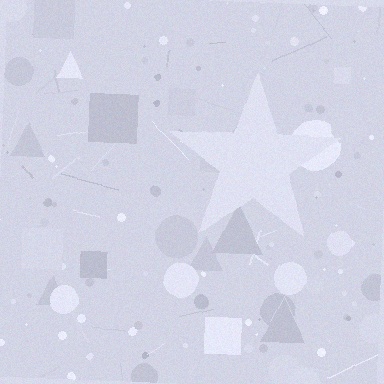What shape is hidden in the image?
A star is hidden in the image.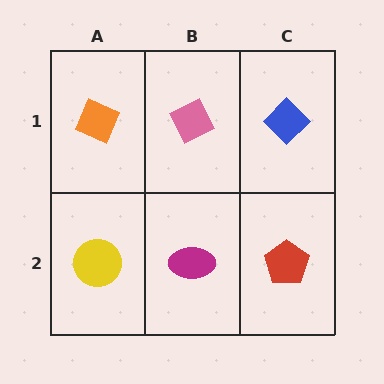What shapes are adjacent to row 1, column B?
A magenta ellipse (row 2, column B), an orange diamond (row 1, column A), a blue diamond (row 1, column C).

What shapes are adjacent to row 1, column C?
A red pentagon (row 2, column C), a pink diamond (row 1, column B).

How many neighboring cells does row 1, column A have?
2.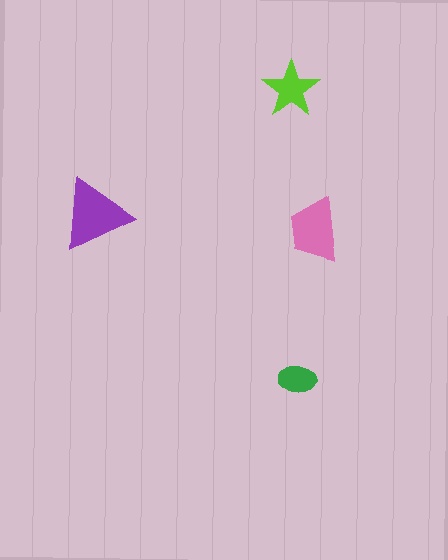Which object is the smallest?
The green ellipse.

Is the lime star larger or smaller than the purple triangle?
Smaller.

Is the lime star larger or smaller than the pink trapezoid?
Smaller.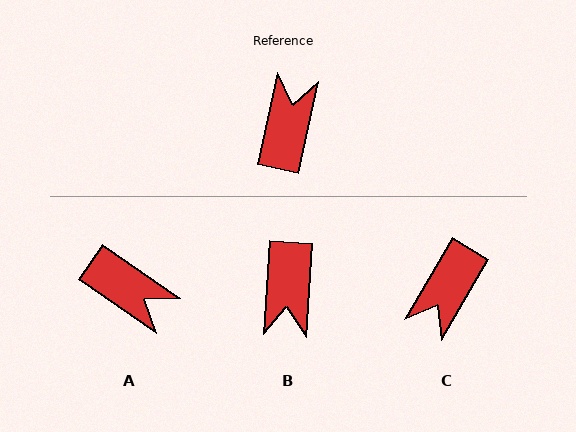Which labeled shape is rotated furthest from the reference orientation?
B, about 171 degrees away.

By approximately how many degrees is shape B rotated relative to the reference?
Approximately 171 degrees clockwise.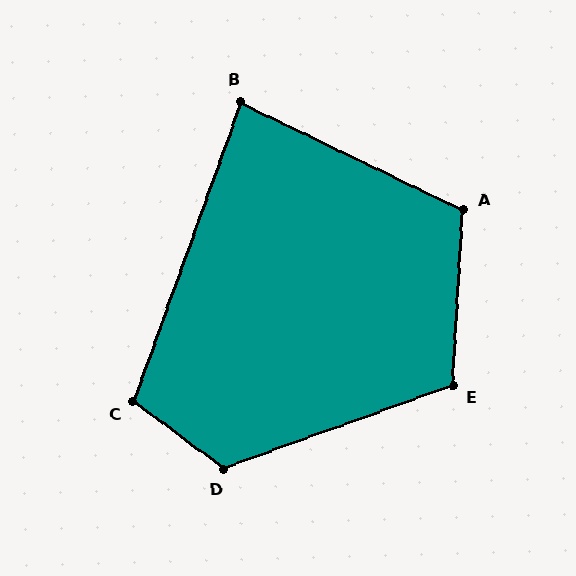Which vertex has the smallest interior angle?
B, at approximately 84 degrees.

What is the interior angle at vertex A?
Approximately 112 degrees (obtuse).